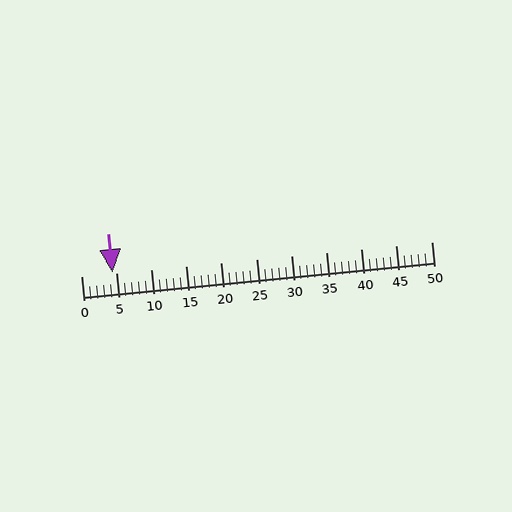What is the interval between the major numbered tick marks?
The major tick marks are spaced 5 units apart.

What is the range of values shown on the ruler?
The ruler shows values from 0 to 50.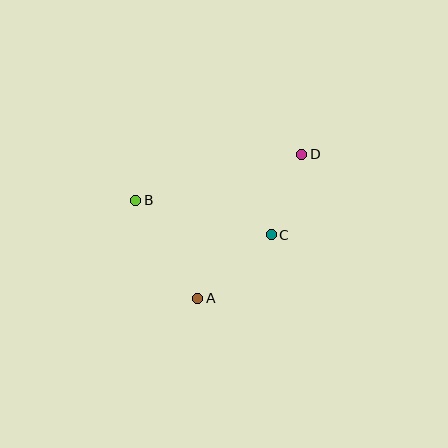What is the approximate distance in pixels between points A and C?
The distance between A and C is approximately 97 pixels.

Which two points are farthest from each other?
Points A and D are farthest from each other.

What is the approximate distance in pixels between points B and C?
The distance between B and C is approximately 140 pixels.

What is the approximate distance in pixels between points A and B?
The distance between A and B is approximately 116 pixels.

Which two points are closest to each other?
Points C and D are closest to each other.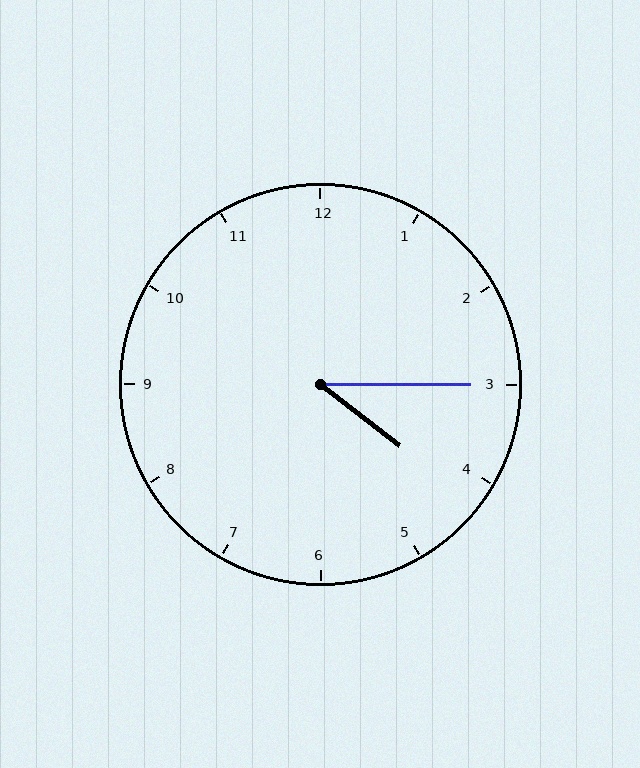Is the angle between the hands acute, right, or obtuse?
It is acute.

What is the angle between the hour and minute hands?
Approximately 38 degrees.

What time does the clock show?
4:15.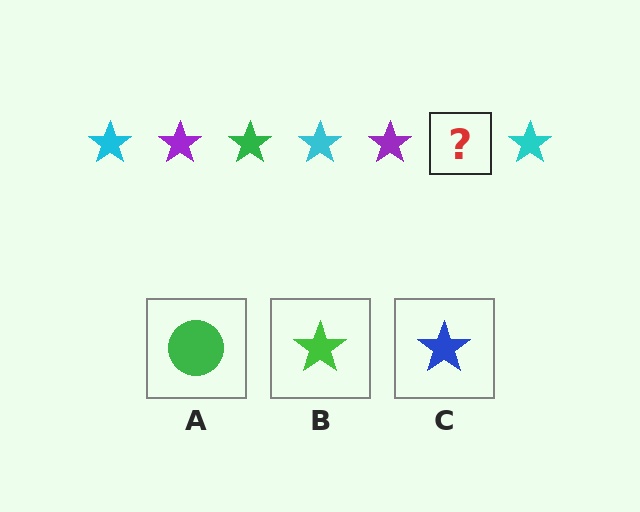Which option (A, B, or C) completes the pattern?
B.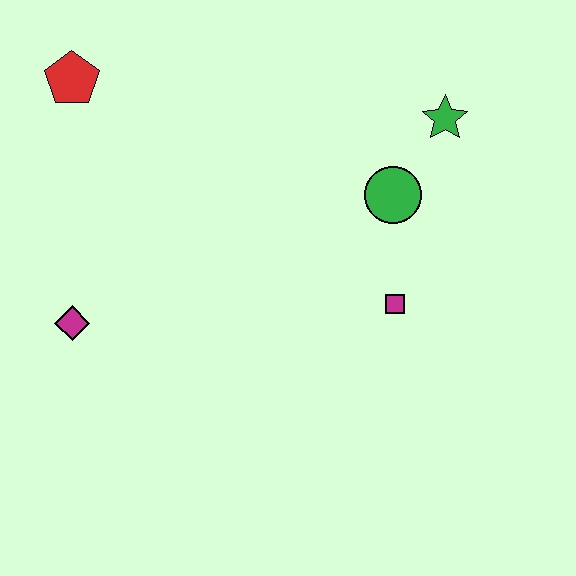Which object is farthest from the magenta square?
The red pentagon is farthest from the magenta square.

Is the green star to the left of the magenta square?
No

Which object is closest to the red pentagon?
The magenta diamond is closest to the red pentagon.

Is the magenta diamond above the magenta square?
No